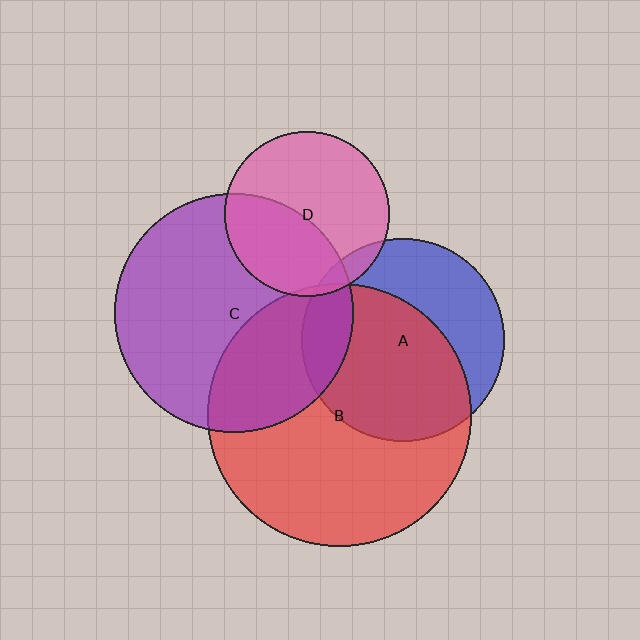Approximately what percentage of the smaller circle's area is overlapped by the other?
Approximately 10%.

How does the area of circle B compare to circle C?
Approximately 1.2 times.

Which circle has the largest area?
Circle B (red).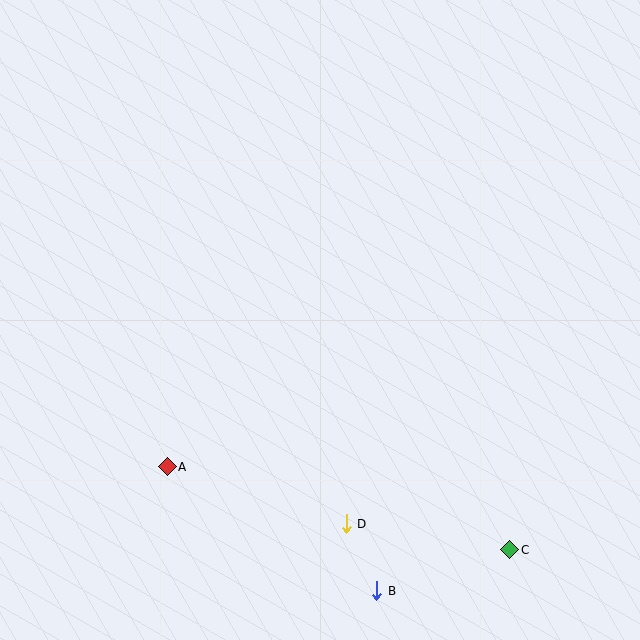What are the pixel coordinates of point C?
Point C is at (510, 550).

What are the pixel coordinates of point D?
Point D is at (346, 524).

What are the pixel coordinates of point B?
Point B is at (377, 591).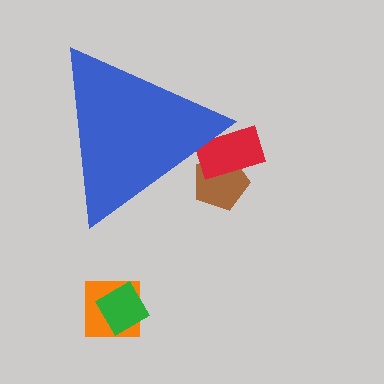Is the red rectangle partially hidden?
Yes, the red rectangle is partially hidden behind the blue triangle.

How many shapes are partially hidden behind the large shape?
2 shapes are partially hidden.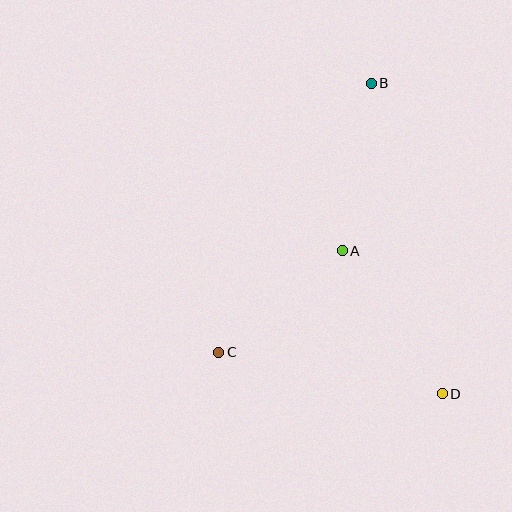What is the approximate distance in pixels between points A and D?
The distance between A and D is approximately 174 pixels.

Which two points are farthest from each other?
Points B and D are farthest from each other.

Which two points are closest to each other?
Points A and C are closest to each other.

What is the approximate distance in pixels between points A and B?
The distance between A and B is approximately 170 pixels.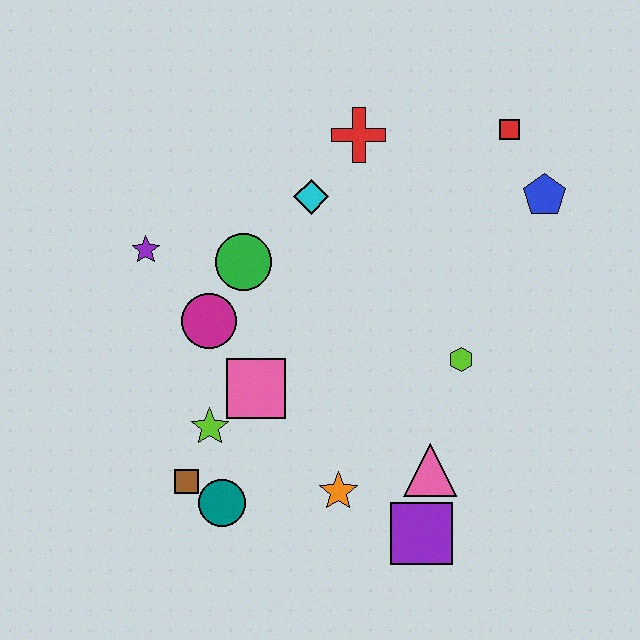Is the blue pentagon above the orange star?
Yes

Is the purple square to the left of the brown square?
No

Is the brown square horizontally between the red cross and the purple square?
No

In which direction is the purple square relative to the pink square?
The purple square is to the right of the pink square.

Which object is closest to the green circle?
The magenta circle is closest to the green circle.